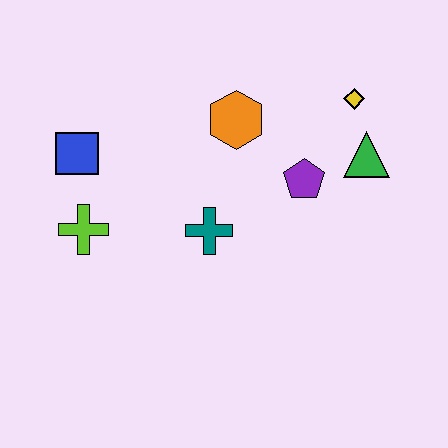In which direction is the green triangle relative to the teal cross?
The green triangle is to the right of the teal cross.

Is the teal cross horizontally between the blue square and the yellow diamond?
Yes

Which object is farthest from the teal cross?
The yellow diamond is farthest from the teal cross.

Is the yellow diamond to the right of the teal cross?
Yes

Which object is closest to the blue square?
The lime cross is closest to the blue square.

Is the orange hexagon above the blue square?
Yes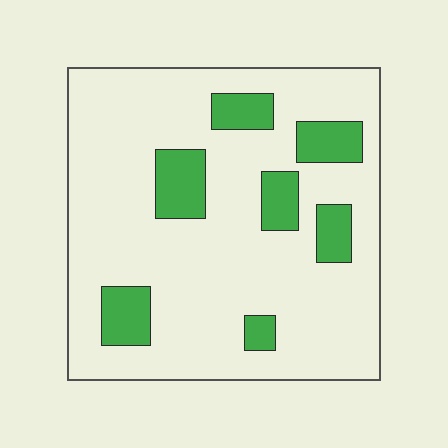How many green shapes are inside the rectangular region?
7.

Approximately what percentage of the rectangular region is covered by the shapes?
Approximately 20%.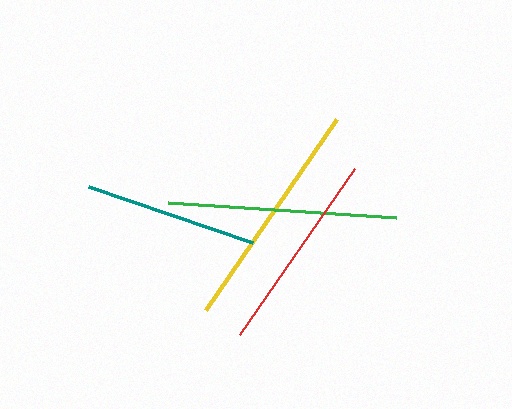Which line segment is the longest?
The yellow line is the longest at approximately 231 pixels.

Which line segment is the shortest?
The teal line is the shortest at approximately 173 pixels.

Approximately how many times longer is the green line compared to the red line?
The green line is approximately 1.1 times the length of the red line.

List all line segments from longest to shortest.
From longest to shortest: yellow, green, red, teal.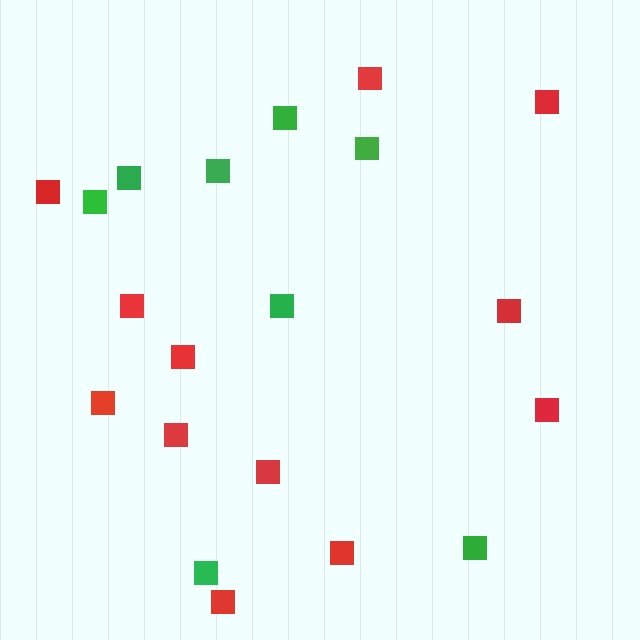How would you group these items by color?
There are 2 groups: one group of red squares (12) and one group of green squares (8).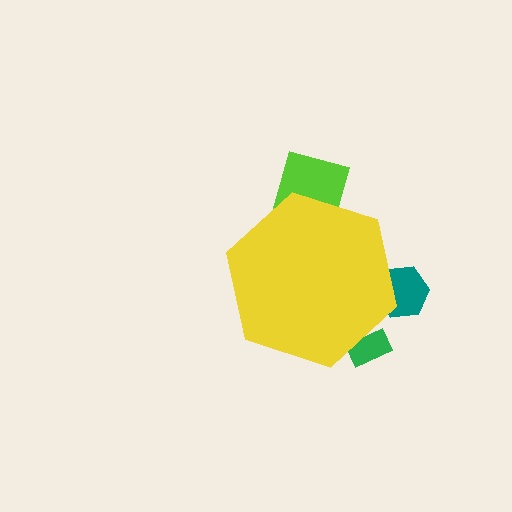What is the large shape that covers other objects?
A yellow hexagon.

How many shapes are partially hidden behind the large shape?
3 shapes are partially hidden.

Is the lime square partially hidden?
Yes, the lime square is partially hidden behind the yellow hexagon.